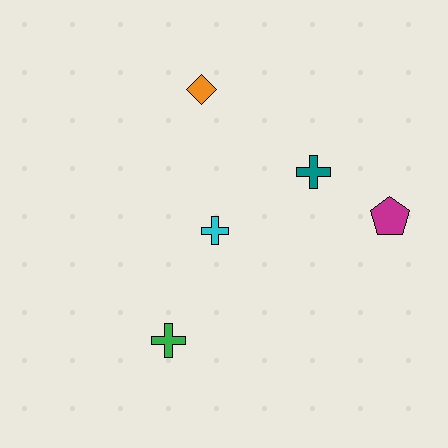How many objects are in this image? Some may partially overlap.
There are 5 objects.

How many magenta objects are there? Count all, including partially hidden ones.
There is 1 magenta object.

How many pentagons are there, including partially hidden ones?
There is 1 pentagon.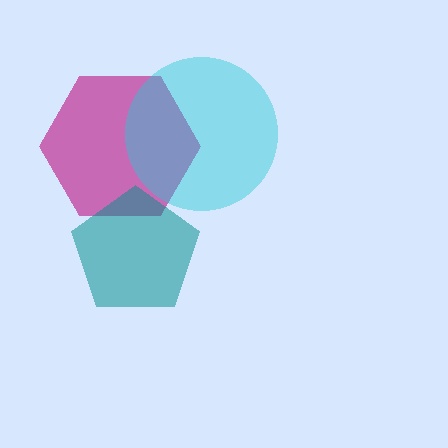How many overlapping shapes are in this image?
There are 3 overlapping shapes in the image.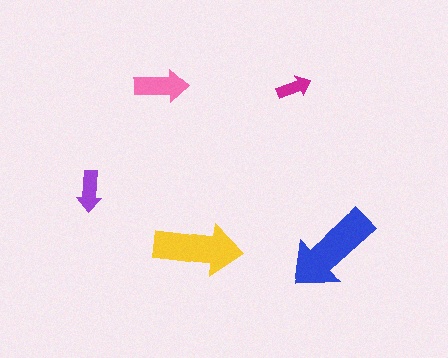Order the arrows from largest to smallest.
the blue one, the yellow one, the pink one, the purple one, the magenta one.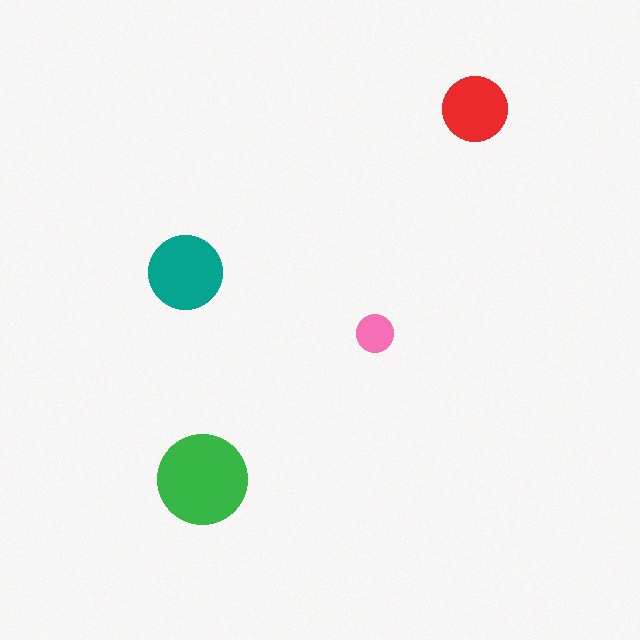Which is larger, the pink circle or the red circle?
The red one.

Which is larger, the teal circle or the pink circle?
The teal one.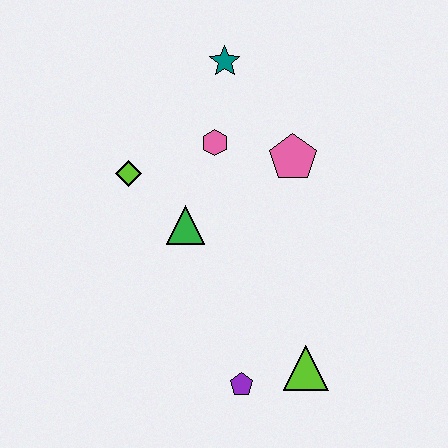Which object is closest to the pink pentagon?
The pink hexagon is closest to the pink pentagon.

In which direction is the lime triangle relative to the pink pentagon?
The lime triangle is below the pink pentagon.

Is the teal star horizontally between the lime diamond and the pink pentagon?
Yes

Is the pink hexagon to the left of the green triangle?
No